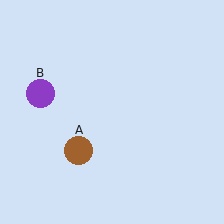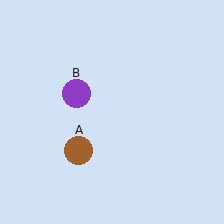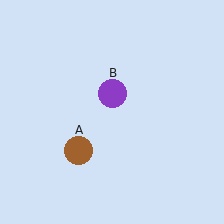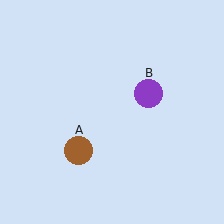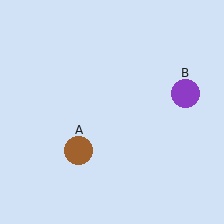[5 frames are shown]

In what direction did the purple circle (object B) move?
The purple circle (object B) moved right.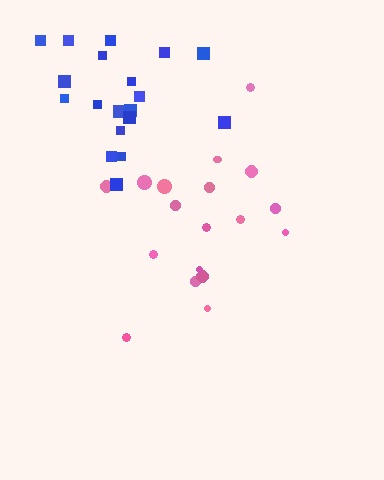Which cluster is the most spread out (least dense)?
Pink.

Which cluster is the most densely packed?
Blue.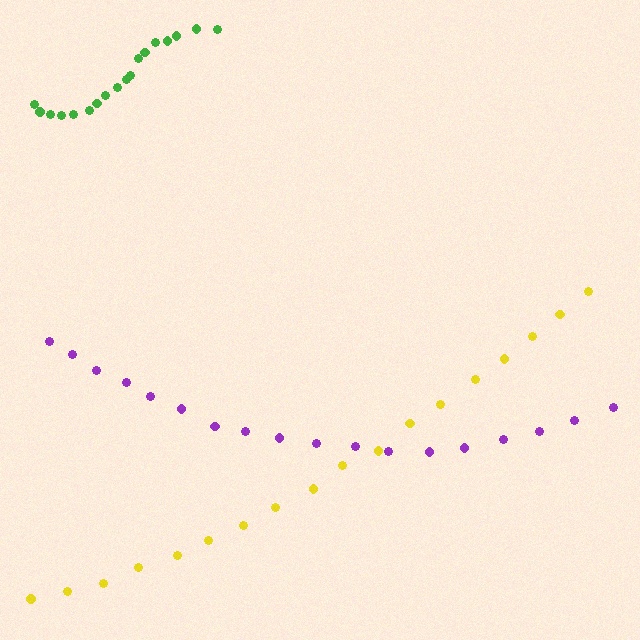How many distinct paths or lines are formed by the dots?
There are 3 distinct paths.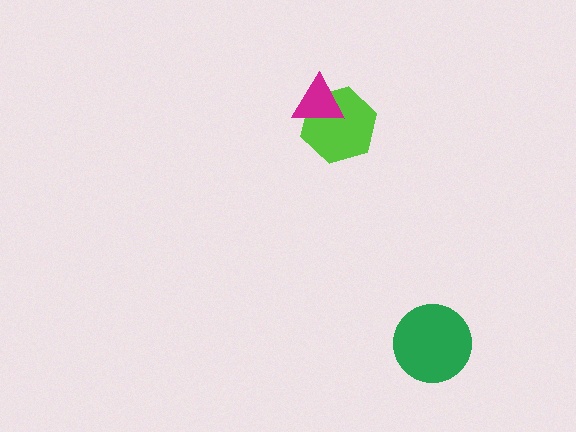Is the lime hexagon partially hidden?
Yes, it is partially covered by another shape.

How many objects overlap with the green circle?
0 objects overlap with the green circle.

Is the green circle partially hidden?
No, no other shape covers it.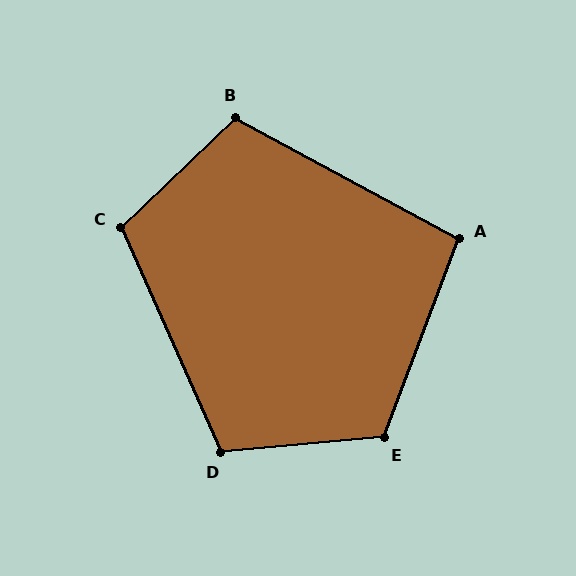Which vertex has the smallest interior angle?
A, at approximately 98 degrees.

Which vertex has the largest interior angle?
E, at approximately 116 degrees.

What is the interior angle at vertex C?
Approximately 110 degrees (obtuse).